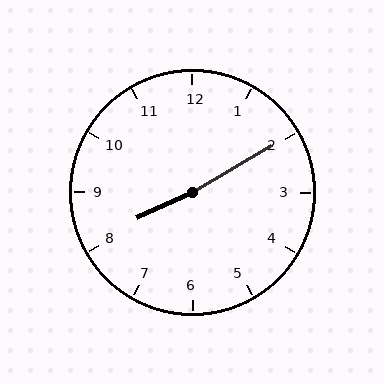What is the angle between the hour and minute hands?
Approximately 175 degrees.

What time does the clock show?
8:10.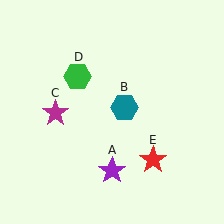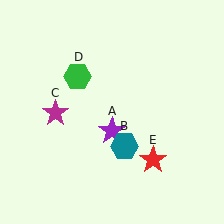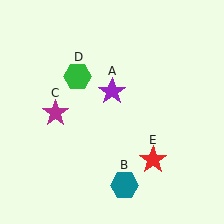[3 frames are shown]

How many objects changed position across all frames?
2 objects changed position: purple star (object A), teal hexagon (object B).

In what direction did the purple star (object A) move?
The purple star (object A) moved up.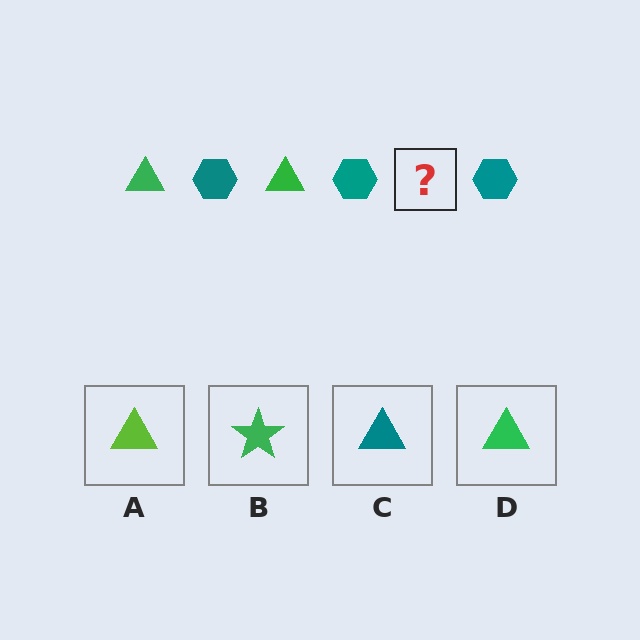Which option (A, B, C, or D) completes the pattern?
D.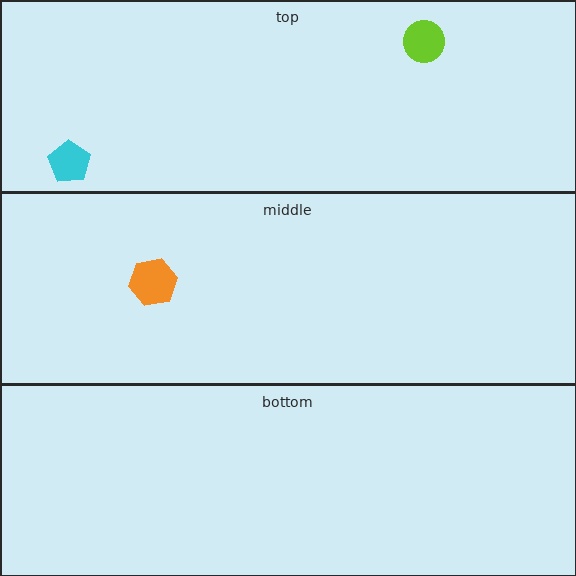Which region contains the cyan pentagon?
The top region.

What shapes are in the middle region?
The orange hexagon.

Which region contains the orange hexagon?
The middle region.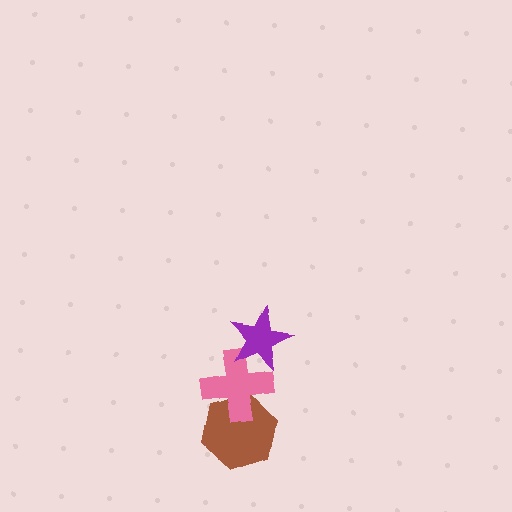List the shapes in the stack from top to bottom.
From top to bottom: the purple star, the pink cross, the brown hexagon.